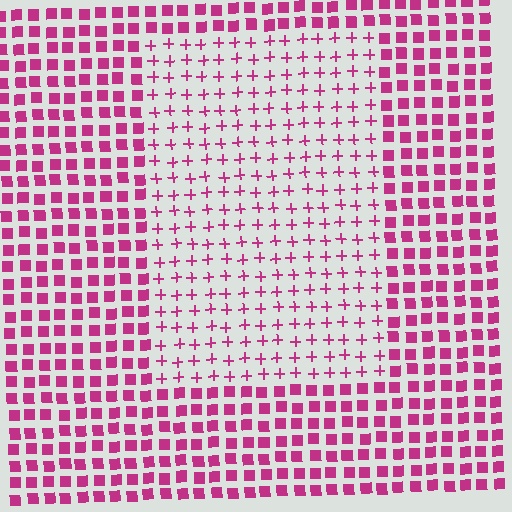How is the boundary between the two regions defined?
The boundary is defined by a change in element shape: plus signs inside vs. squares outside. All elements share the same color and spacing.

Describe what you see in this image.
The image is filled with small magenta elements arranged in a uniform grid. A rectangle-shaped region contains plus signs, while the surrounding area contains squares. The boundary is defined purely by the change in element shape.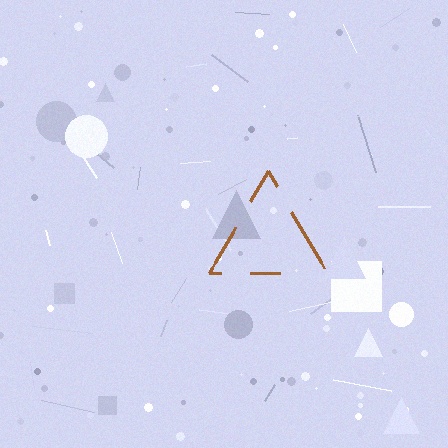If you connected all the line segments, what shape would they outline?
They would outline a triangle.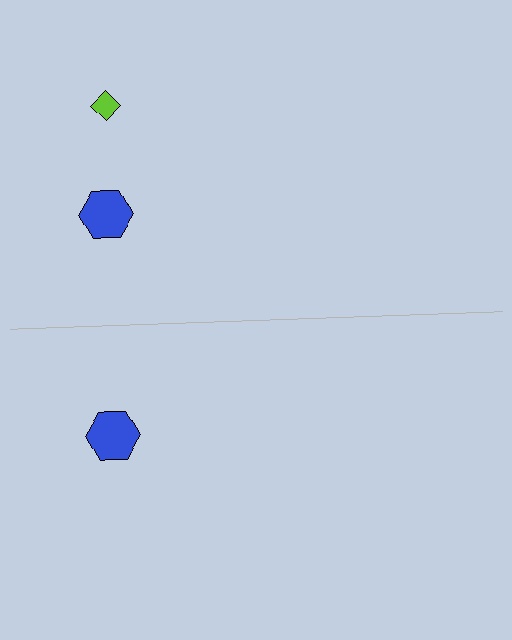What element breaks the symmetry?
A lime diamond is missing from the bottom side.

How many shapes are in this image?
There are 3 shapes in this image.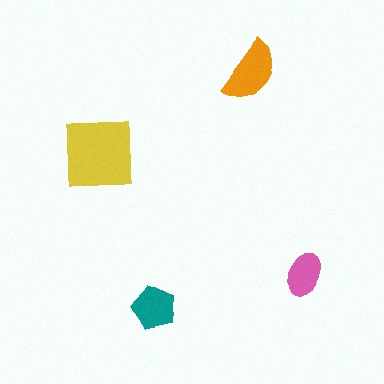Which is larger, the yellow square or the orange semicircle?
The yellow square.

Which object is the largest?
The yellow square.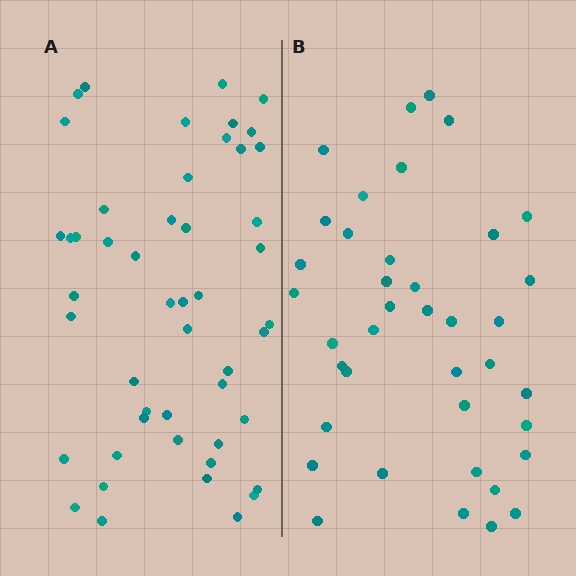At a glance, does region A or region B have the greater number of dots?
Region A (the left region) has more dots.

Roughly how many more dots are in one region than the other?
Region A has roughly 10 or so more dots than region B.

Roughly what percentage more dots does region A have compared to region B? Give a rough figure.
About 25% more.